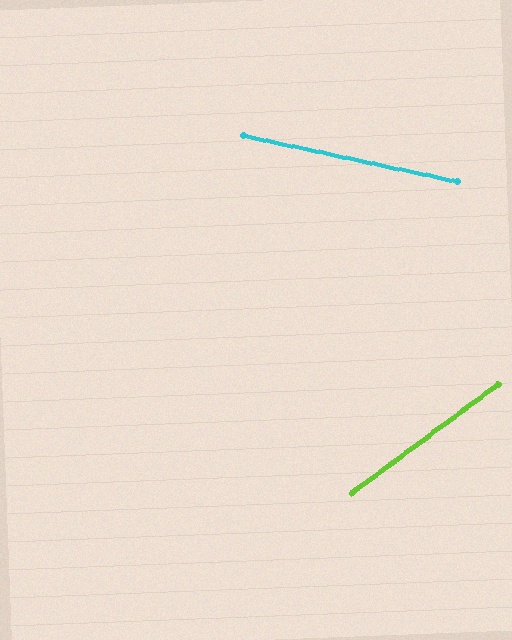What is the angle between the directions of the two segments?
Approximately 49 degrees.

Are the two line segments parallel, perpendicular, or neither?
Neither parallel nor perpendicular — they differ by about 49°.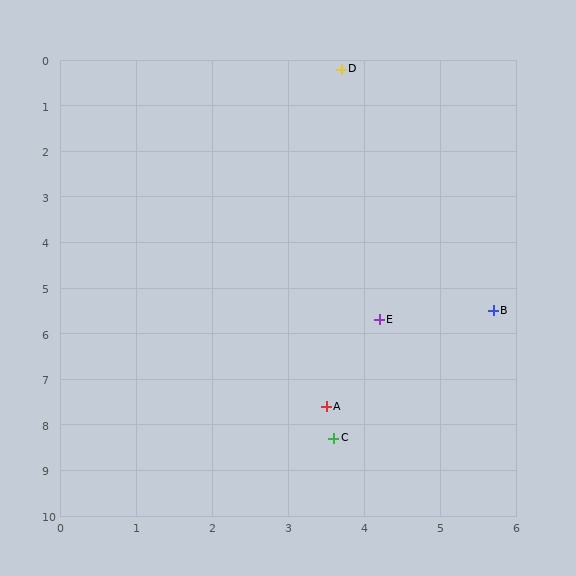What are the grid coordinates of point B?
Point B is at approximately (5.7, 5.5).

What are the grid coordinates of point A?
Point A is at approximately (3.5, 7.6).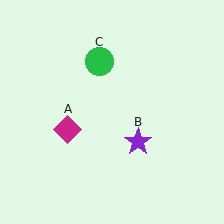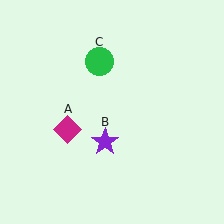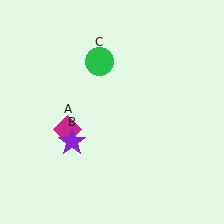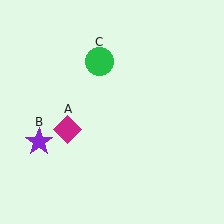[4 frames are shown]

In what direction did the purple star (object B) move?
The purple star (object B) moved left.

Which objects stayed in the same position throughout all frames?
Magenta diamond (object A) and green circle (object C) remained stationary.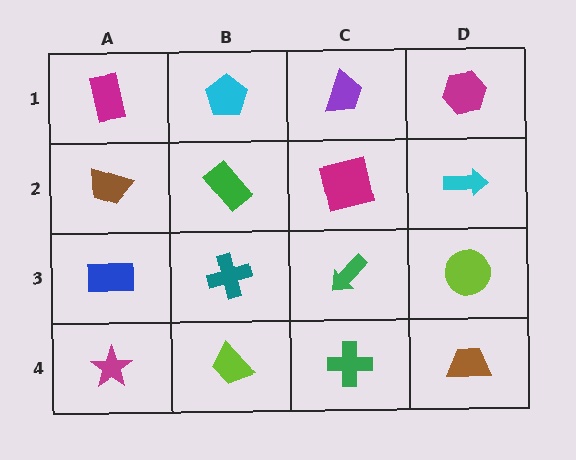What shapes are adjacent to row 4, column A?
A blue rectangle (row 3, column A), a lime trapezoid (row 4, column B).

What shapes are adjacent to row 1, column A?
A brown trapezoid (row 2, column A), a cyan pentagon (row 1, column B).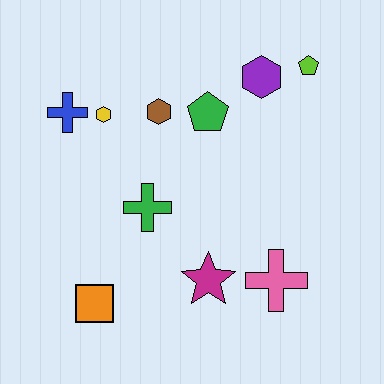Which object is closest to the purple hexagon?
The lime pentagon is closest to the purple hexagon.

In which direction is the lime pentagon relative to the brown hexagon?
The lime pentagon is to the right of the brown hexagon.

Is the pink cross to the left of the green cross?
No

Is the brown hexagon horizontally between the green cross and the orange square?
No